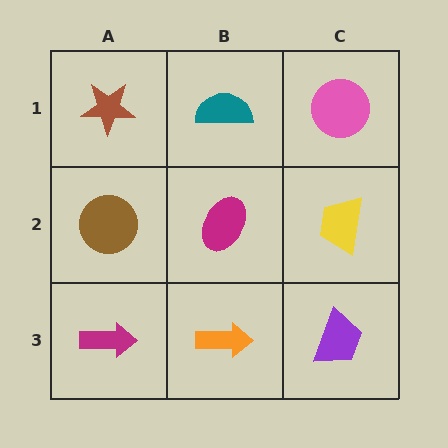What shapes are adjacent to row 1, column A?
A brown circle (row 2, column A), a teal semicircle (row 1, column B).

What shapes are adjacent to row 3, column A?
A brown circle (row 2, column A), an orange arrow (row 3, column B).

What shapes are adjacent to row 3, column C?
A yellow trapezoid (row 2, column C), an orange arrow (row 3, column B).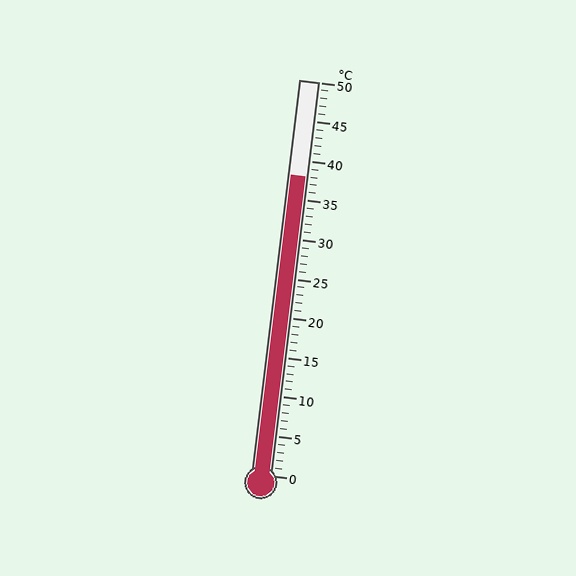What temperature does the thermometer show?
The thermometer shows approximately 38°C.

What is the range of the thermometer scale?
The thermometer scale ranges from 0°C to 50°C.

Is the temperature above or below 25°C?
The temperature is above 25°C.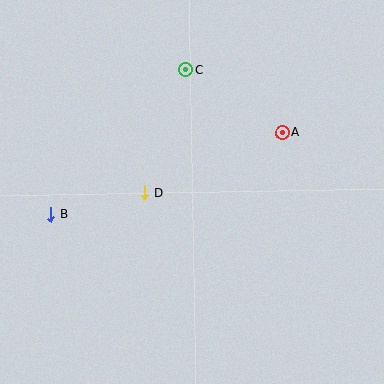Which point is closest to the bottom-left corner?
Point B is closest to the bottom-left corner.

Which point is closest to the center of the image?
Point D at (145, 192) is closest to the center.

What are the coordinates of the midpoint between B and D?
The midpoint between B and D is at (98, 204).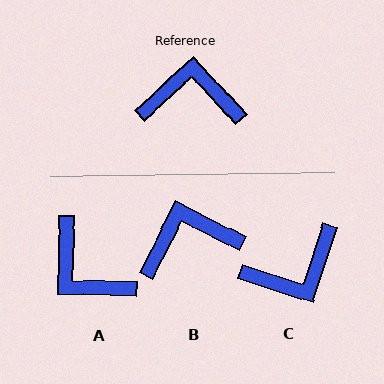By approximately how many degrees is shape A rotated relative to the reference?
Approximately 136 degrees counter-clockwise.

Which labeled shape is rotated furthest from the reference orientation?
C, about 150 degrees away.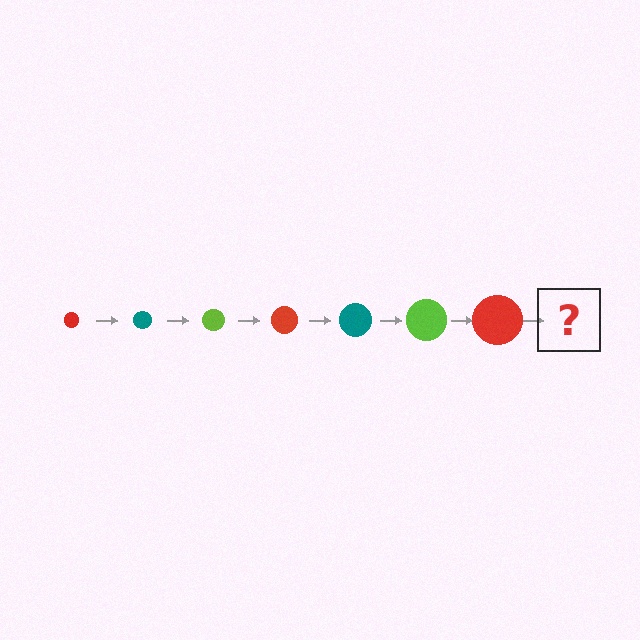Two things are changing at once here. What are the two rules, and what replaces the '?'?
The two rules are that the circle grows larger each step and the color cycles through red, teal, and lime. The '?' should be a teal circle, larger than the previous one.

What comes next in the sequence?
The next element should be a teal circle, larger than the previous one.